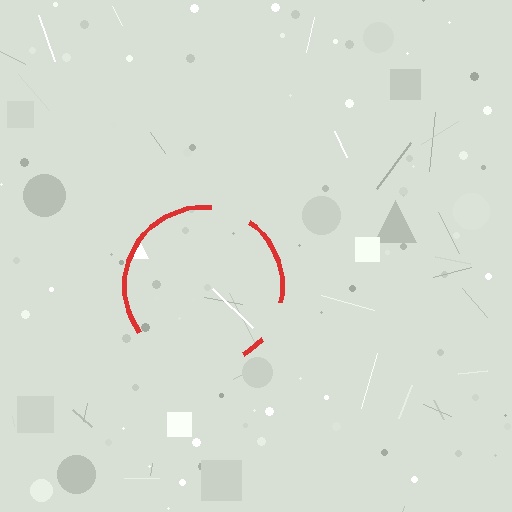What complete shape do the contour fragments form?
The contour fragments form a circle.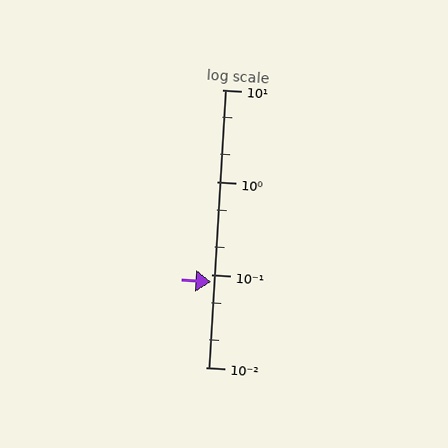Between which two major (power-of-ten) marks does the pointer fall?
The pointer is between 0.01 and 0.1.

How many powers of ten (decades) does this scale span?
The scale spans 3 decades, from 0.01 to 10.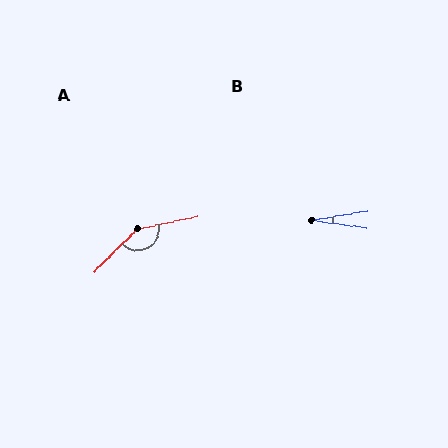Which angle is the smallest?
B, at approximately 17 degrees.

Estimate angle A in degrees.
Approximately 147 degrees.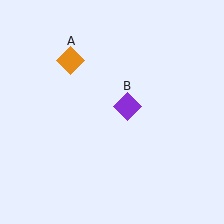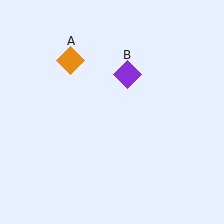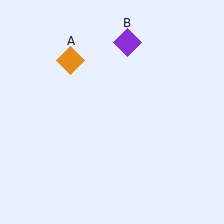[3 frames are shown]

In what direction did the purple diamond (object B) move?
The purple diamond (object B) moved up.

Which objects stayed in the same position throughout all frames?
Orange diamond (object A) remained stationary.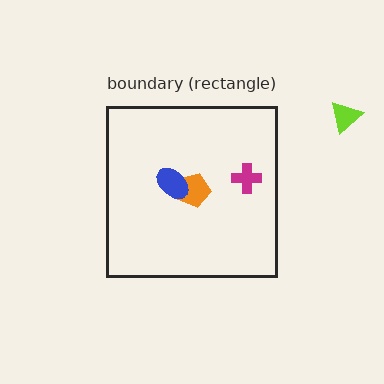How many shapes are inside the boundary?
3 inside, 1 outside.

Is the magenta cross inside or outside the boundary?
Inside.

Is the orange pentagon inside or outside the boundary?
Inside.